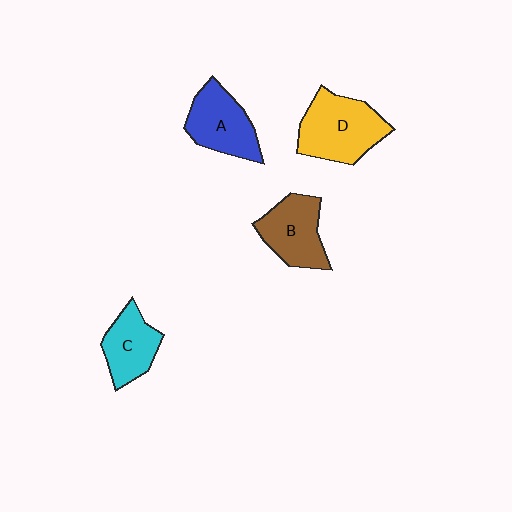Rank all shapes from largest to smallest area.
From largest to smallest: D (yellow), A (blue), B (brown), C (cyan).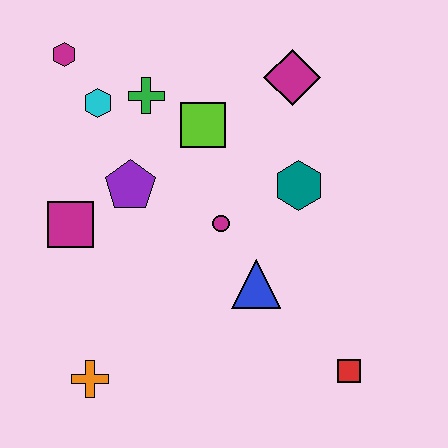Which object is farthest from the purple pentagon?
The red square is farthest from the purple pentagon.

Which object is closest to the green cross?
The cyan hexagon is closest to the green cross.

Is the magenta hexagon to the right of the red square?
No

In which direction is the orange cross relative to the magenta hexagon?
The orange cross is below the magenta hexagon.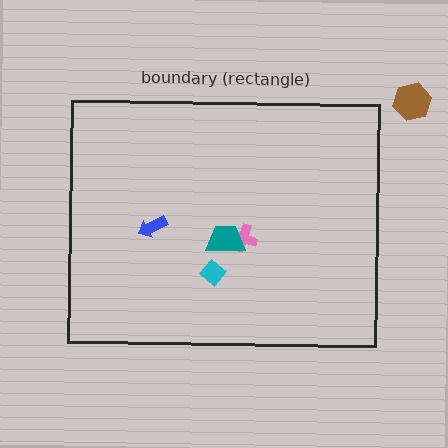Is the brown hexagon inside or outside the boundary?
Outside.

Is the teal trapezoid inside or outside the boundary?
Inside.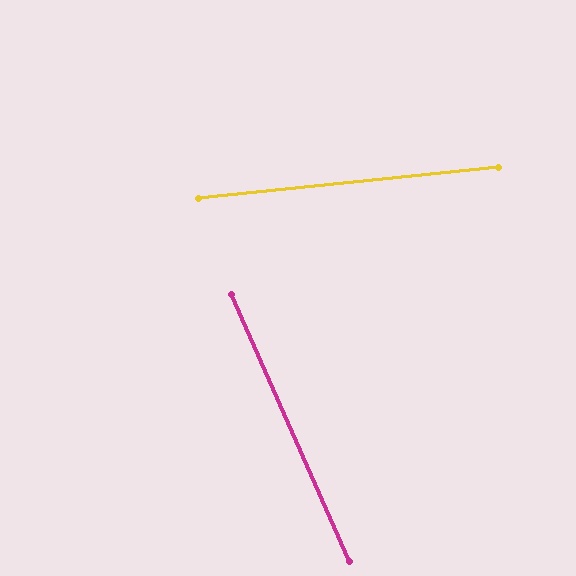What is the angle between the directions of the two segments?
Approximately 72 degrees.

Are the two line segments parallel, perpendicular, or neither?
Neither parallel nor perpendicular — they differ by about 72°.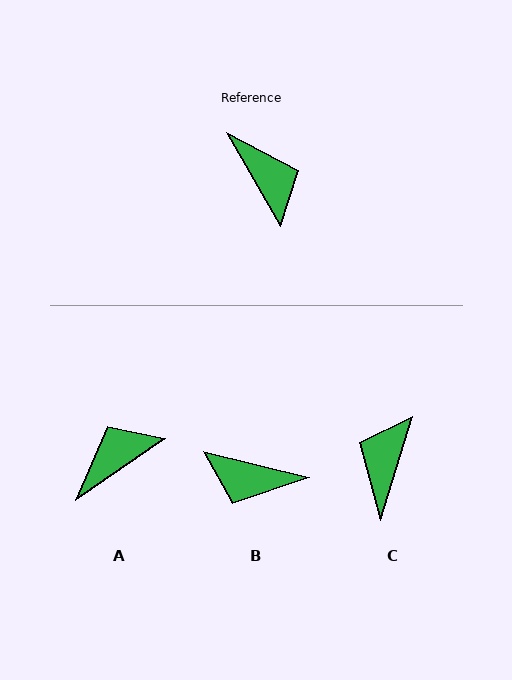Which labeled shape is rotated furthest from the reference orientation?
B, about 133 degrees away.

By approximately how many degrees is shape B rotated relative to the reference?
Approximately 133 degrees clockwise.